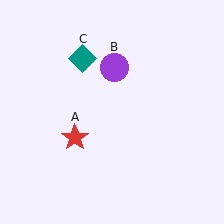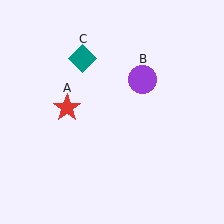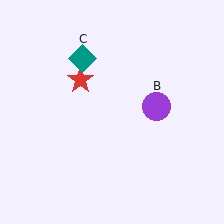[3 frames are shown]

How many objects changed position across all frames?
2 objects changed position: red star (object A), purple circle (object B).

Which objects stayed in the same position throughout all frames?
Teal diamond (object C) remained stationary.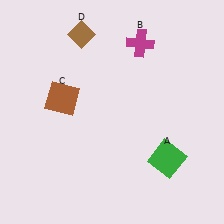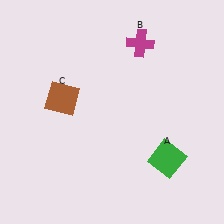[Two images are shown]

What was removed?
The brown diamond (D) was removed in Image 2.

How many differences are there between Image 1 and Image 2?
There is 1 difference between the two images.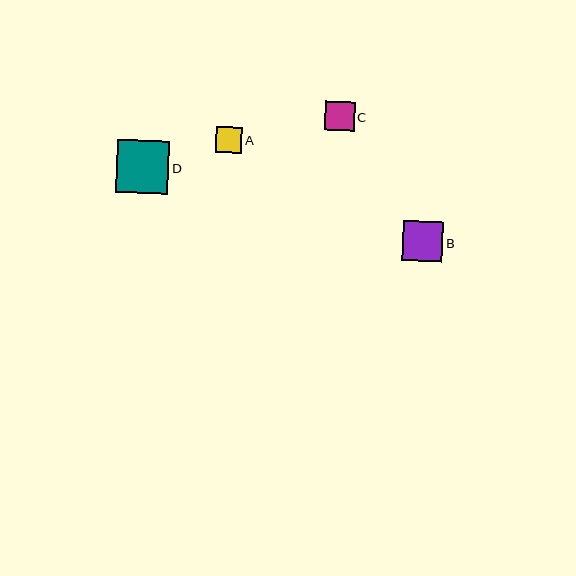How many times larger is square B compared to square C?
Square B is approximately 1.4 times the size of square C.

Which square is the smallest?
Square A is the smallest with a size of approximately 26 pixels.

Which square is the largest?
Square D is the largest with a size of approximately 53 pixels.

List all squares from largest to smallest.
From largest to smallest: D, B, C, A.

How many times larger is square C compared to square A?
Square C is approximately 1.1 times the size of square A.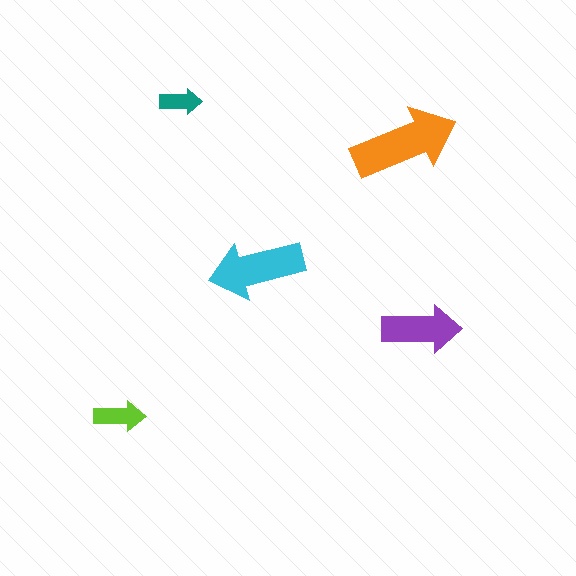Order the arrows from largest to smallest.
the orange one, the cyan one, the purple one, the lime one, the teal one.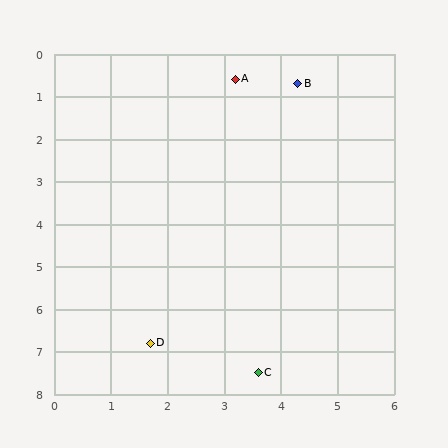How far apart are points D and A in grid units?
Points D and A are about 6.4 grid units apart.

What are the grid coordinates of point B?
Point B is at approximately (4.3, 0.7).